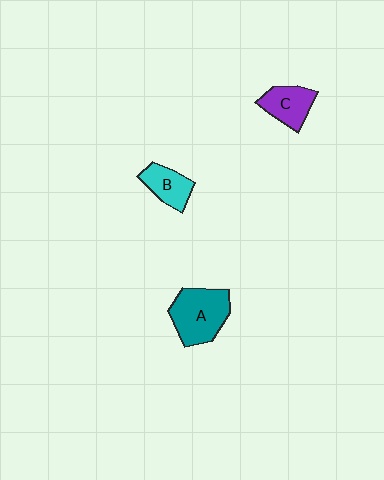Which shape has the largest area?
Shape A (teal).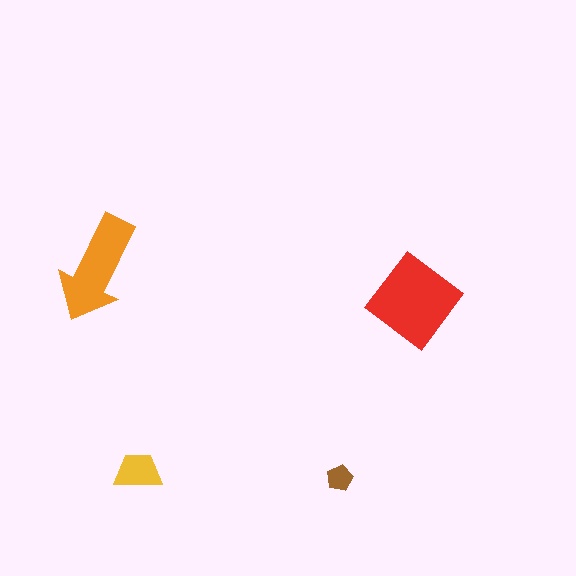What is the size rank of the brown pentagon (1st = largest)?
4th.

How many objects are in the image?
There are 4 objects in the image.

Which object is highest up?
The orange arrow is topmost.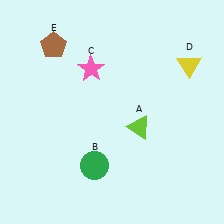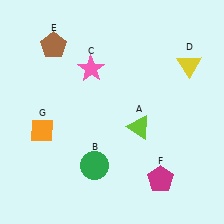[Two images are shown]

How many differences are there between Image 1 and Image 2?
There are 2 differences between the two images.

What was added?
A magenta pentagon (F), an orange diamond (G) were added in Image 2.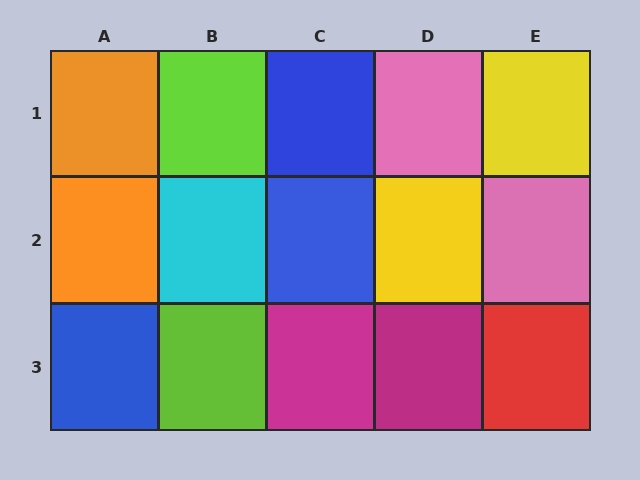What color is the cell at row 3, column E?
Red.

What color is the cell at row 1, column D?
Pink.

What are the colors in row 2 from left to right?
Orange, cyan, blue, yellow, pink.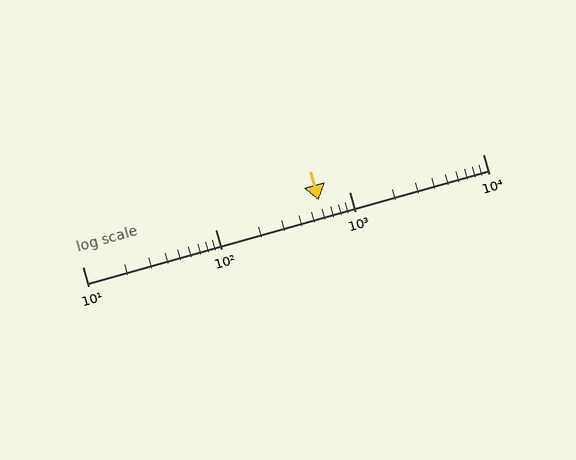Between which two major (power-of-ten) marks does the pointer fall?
The pointer is between 100 and 1000.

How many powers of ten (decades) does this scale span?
The scale spans 3 decades, from 10 to 10000.